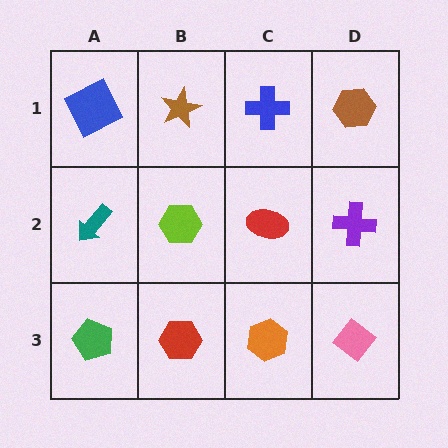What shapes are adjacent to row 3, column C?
A red ellipse (row 2, column C), a red hexagon (row 3, column B), a pink diamond (row 3, column D).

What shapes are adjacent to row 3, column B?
A lime hexagon (row 2, column B), a green pentagon (row 3, column A), an orange hexagon (row 3, column C).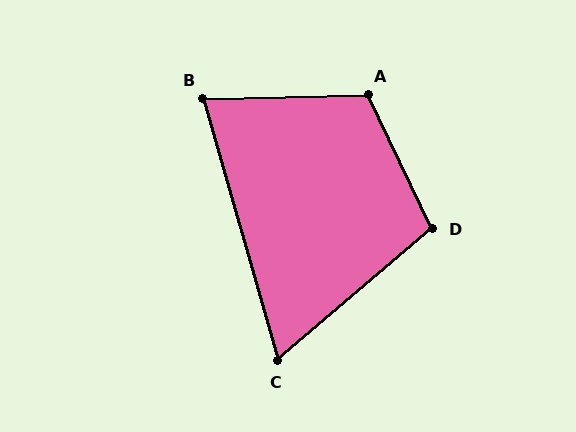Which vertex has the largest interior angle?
A, at approximately 114 degrees.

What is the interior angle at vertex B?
Approximately 75 degrees (acute).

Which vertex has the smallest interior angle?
C, at approximately 66 degrees.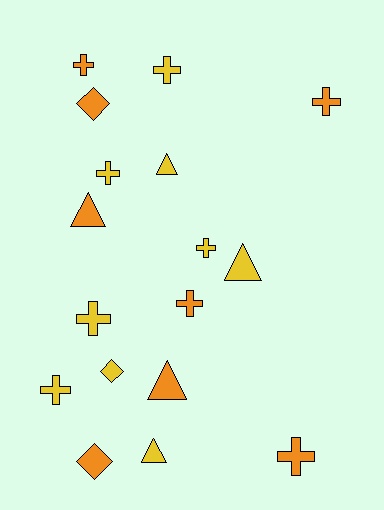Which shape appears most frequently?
Cross, with 9 objects.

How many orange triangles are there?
There are 2 orange triangles.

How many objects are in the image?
There are 17 objects.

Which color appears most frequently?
Yellow, with 9 objects.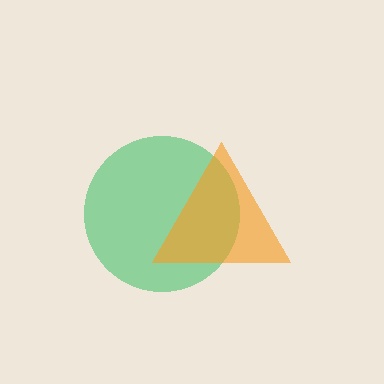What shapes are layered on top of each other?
The layered shapes are: a green circle, an orange triangle.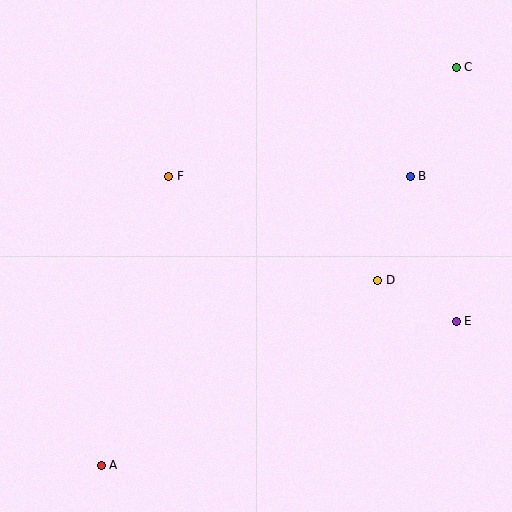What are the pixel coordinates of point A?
Point A is at (101, 465).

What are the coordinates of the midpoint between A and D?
The midpoint between A and D is at (240, 373).